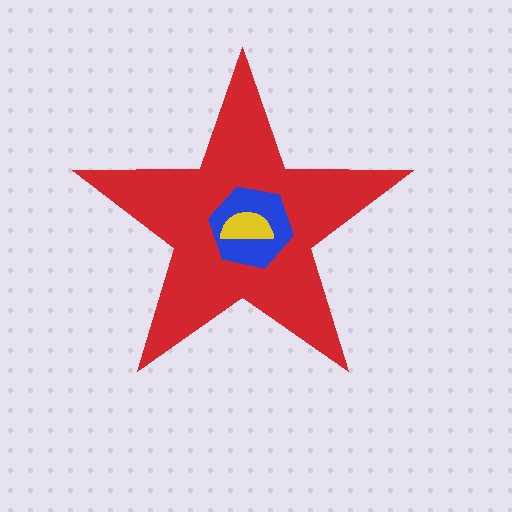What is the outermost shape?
The red star.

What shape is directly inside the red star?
The blue hexagon.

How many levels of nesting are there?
3.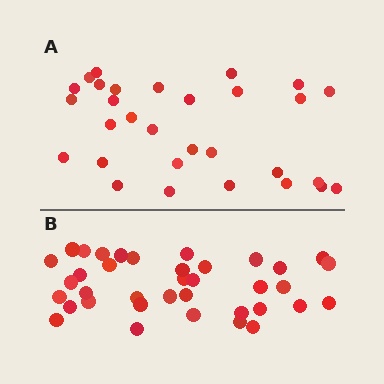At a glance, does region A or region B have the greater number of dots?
Region B (the bottom region) has more dots.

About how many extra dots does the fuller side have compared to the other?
Region B has roughly 8 or so more dots than region A.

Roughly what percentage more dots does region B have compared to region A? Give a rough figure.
About 25% more.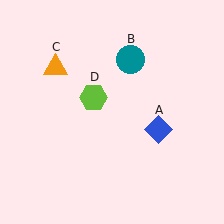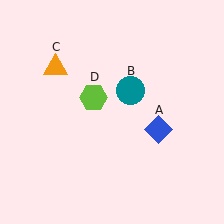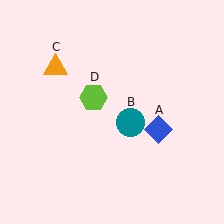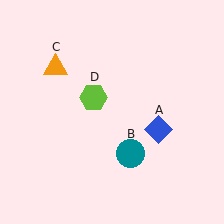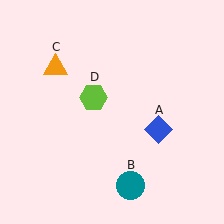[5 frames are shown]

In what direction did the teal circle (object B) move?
The teal circle (object B) moved down.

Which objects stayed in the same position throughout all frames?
Blue diamond (object A) and orange triangle (object C) and lime hexagon (object D) remained stationary.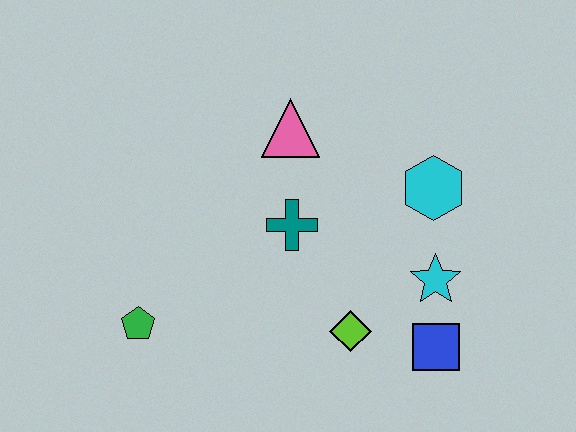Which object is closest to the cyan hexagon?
The cyan star is closest to the cyan hexagon.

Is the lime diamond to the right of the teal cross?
Yes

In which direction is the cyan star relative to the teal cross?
The cyan star is to the right of the teal cross.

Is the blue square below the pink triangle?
Yes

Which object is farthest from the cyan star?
The green pentagon is farthest from the cyan star.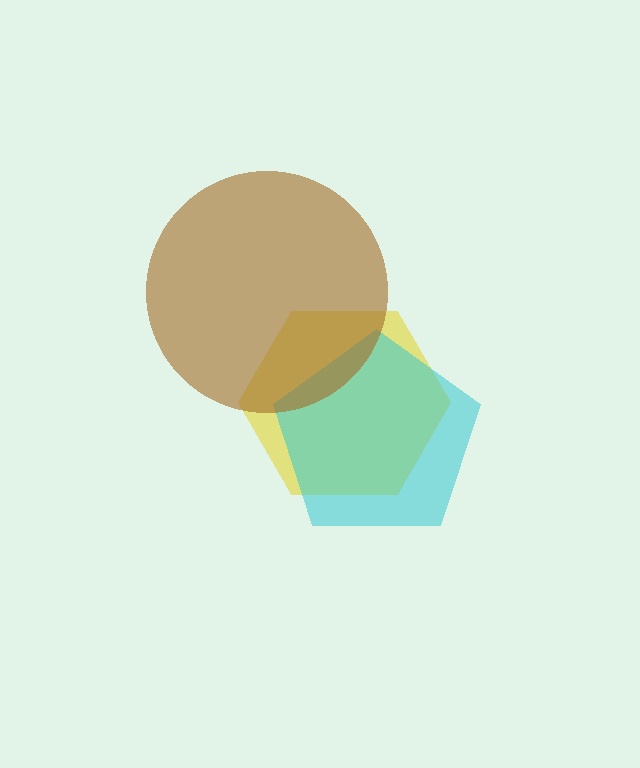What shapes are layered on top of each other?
The layered shapes are: a yellow hexagon, a cyan pentagon, a brown circle.